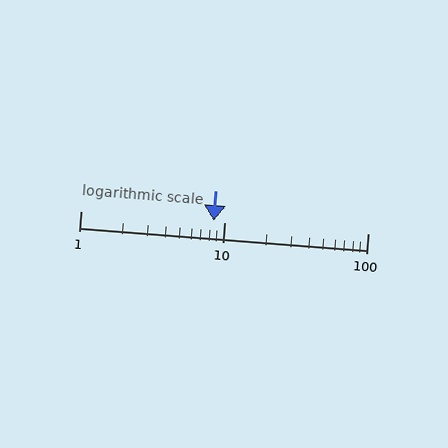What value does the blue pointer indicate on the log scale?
The pointer indicates approximately 8.5.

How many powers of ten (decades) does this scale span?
The scale spans 2 decades, from 1 to 100.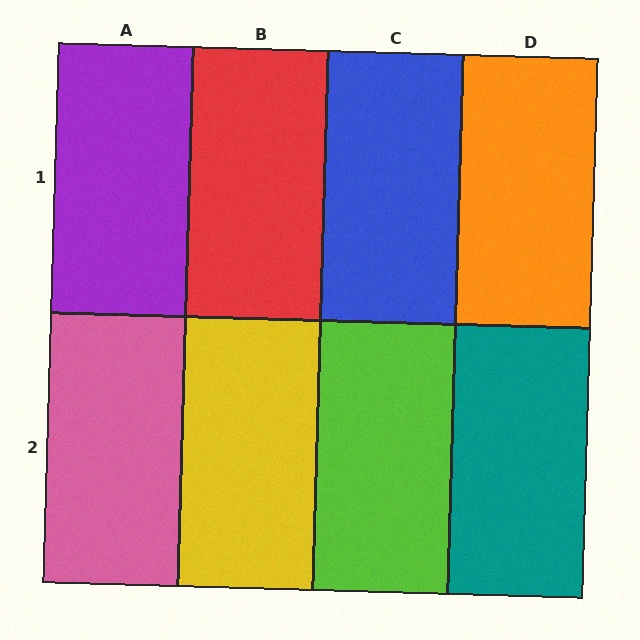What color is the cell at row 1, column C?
Blue.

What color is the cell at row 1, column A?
Purple.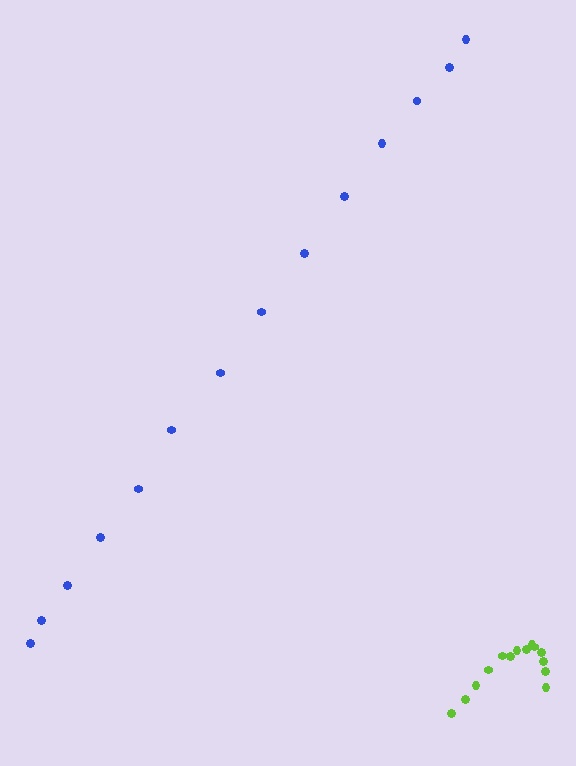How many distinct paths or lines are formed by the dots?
There are 2 distinct paths.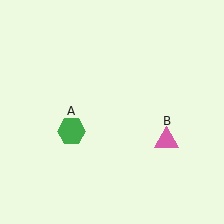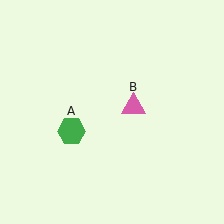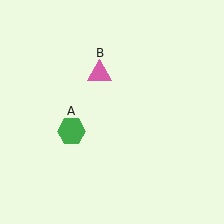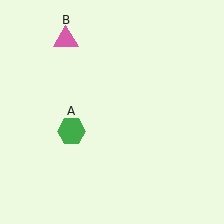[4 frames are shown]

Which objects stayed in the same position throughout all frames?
Green hexagon (object A) remained stationary.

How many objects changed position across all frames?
1 object changed position: pink triangle (object B).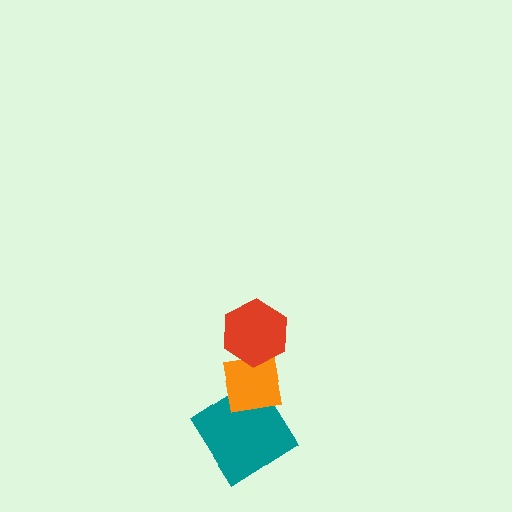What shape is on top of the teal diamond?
The orange square is on top of the teal diamond.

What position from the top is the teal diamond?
The teal diamond is 3rd from the top.